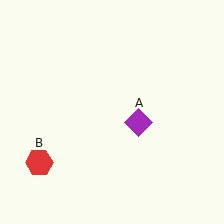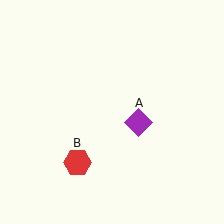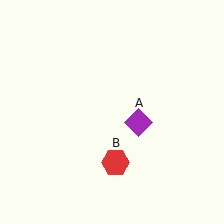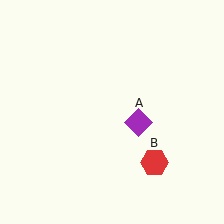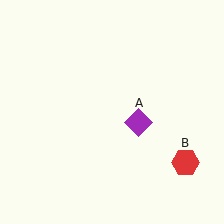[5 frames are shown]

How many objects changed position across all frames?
1 object changed position: red hexagon (object B).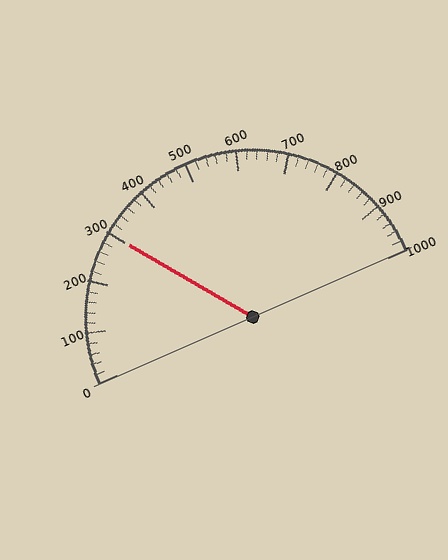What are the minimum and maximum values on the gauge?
The gauge ranges from 0 to 1000.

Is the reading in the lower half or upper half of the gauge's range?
The reading is in the lower half of the range (0 to 1000).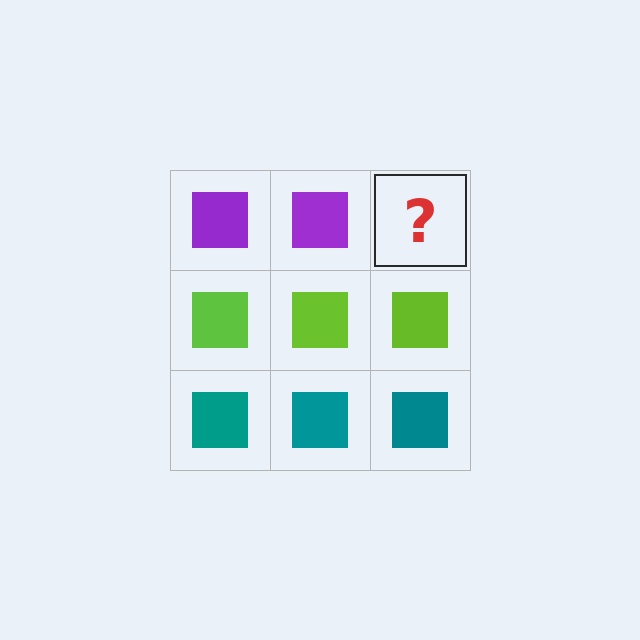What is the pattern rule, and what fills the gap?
The rule is that each row has a consistent color. The gap should be filled with a purple square.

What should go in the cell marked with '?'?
The missing cell should contain a purple square.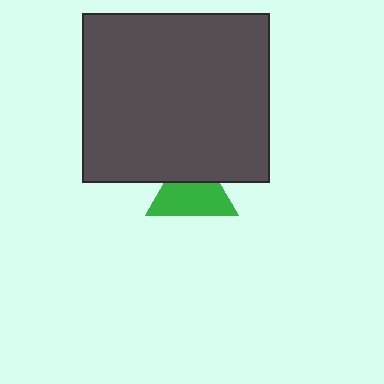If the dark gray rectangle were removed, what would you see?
You would see the complete green triangle.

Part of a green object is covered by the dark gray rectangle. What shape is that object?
It is a triangle.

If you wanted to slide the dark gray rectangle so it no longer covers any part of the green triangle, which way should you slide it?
Slide it up — that is the most direct way to separate the two shapes.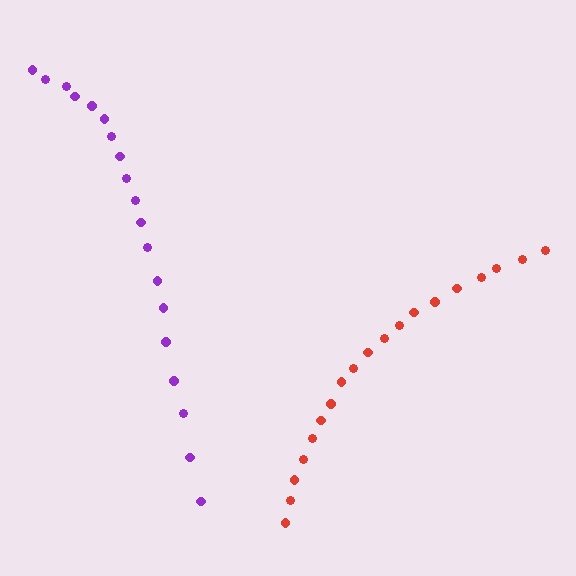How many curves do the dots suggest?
There are 2 distinct paths.